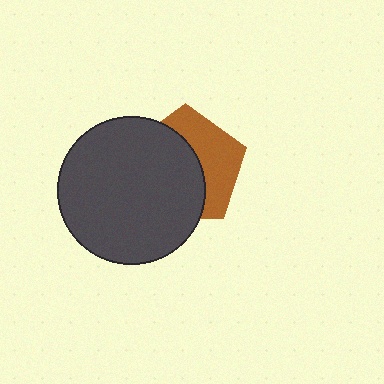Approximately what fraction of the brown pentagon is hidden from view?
Roughly 58% of the brown pentagon is hidden behind the dark gray circle.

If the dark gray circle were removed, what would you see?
You would see the complete brown pentagon.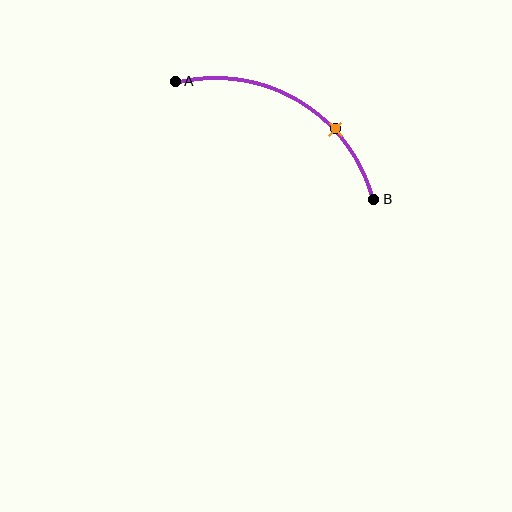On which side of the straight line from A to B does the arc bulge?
The arc bulges above the straight line connecting A and B.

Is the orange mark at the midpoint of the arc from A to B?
No. The orange mark lies on the arc but is closer to endpoint B. The arc midpoint would be at the point on the curve equidistant along the arc from both A and B.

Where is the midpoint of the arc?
The arc midpoint is the point on the curve farthest from the straight line joining A and B. It sits above that line.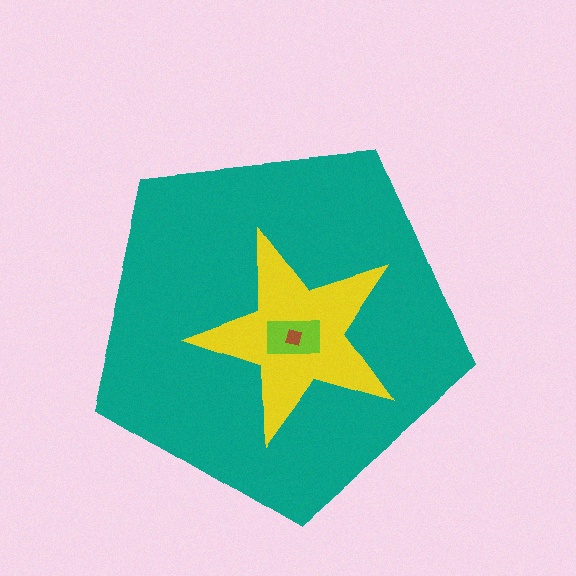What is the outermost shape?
The teal pentagon.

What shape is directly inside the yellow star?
The lime rectangle.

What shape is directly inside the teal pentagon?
The yellow star.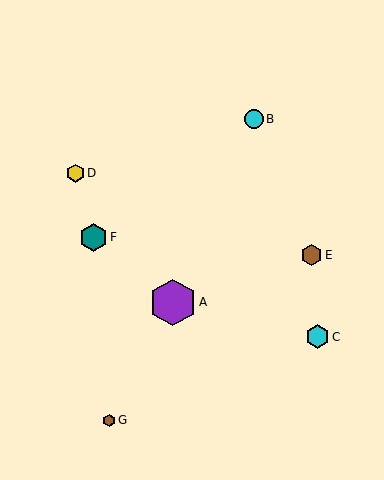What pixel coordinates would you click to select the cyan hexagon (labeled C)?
Click at (317, 337) to select the cyan hexagon C.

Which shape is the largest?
The purple hexagon (labeled A) is the largest.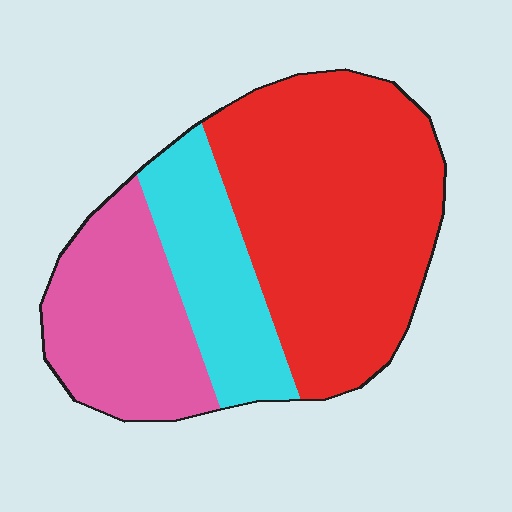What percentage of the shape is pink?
Pink takes up about one quarter (1/4) of the shape.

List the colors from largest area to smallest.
From largest to smallest: red, pink, cyan.